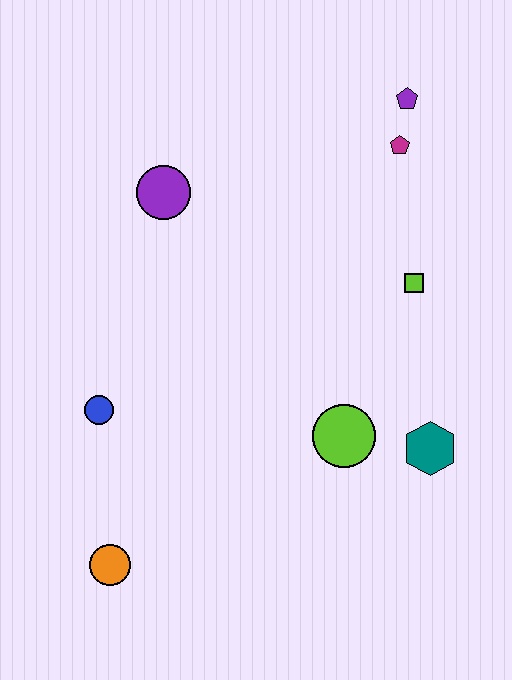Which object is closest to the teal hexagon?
The lime circle is closest to the teal hexagon.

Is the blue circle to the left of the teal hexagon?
Yes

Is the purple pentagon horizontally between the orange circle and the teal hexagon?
Yes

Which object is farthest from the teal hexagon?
The purple circle is farthest from the teal hexagon.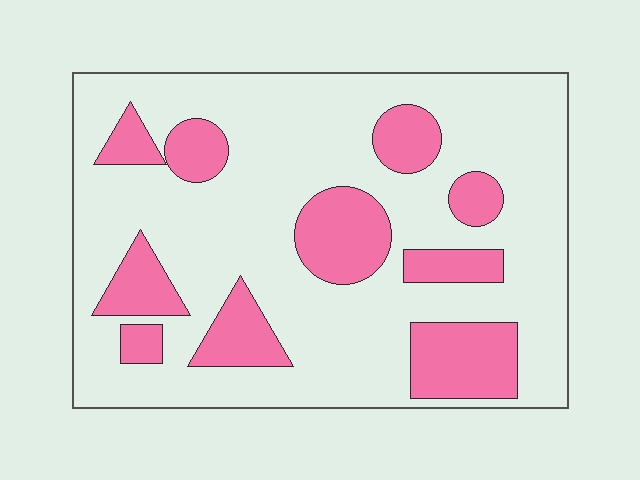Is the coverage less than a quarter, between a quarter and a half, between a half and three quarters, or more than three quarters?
Between a quarter and a half.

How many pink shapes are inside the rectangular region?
10.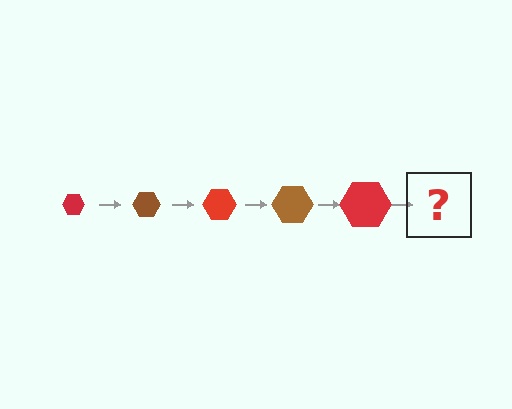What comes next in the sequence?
The next element should be a brown hexagon, larger than the previous one.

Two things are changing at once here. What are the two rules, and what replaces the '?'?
The two rules are that the hexagon grows larger each step and the color cycles through red and brown. The '?' should be a brown hexagon, larger than the previous one.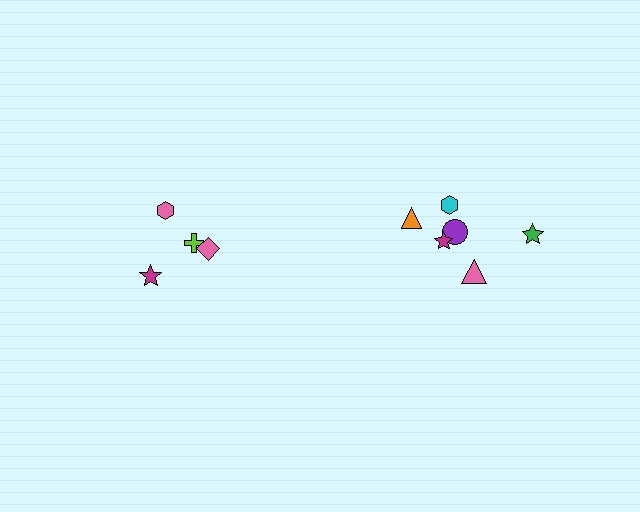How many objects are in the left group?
There are 4 objects.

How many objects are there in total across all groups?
There are 10 objects.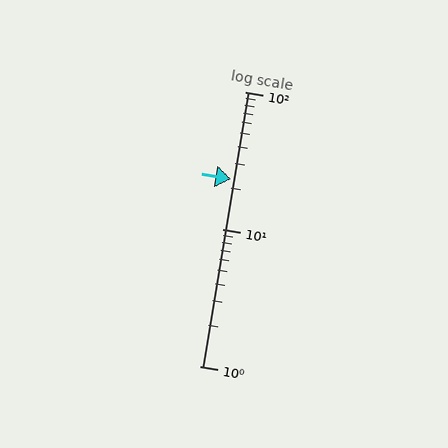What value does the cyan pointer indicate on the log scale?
The pointer indicates approximately 23.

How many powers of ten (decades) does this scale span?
The scale spans 2 decades, from 1 to 100.